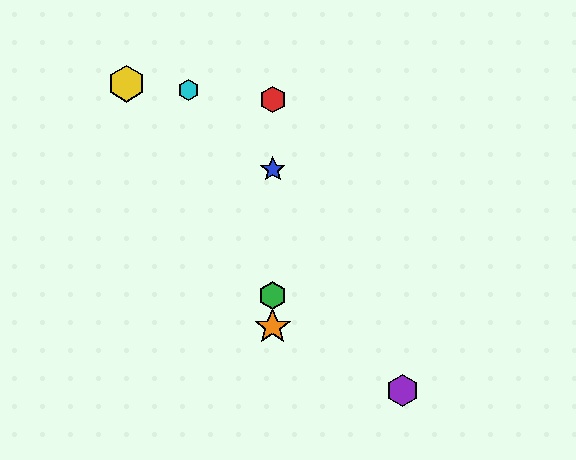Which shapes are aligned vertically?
The red hexagon, the blue star, the green hexagon, the orange star are aligned vertically.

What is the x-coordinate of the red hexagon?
The red hexagon is at x≈273.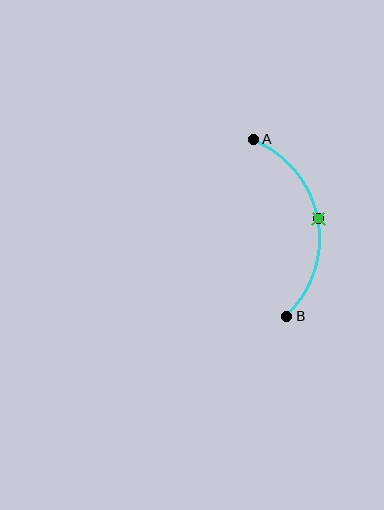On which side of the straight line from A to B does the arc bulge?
The arc bulges to the right of the straight line connecting A and B.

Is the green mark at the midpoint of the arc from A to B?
Yes. The green mark lies on the arc at equal arc-length from both A and B — it is the arc midpoint.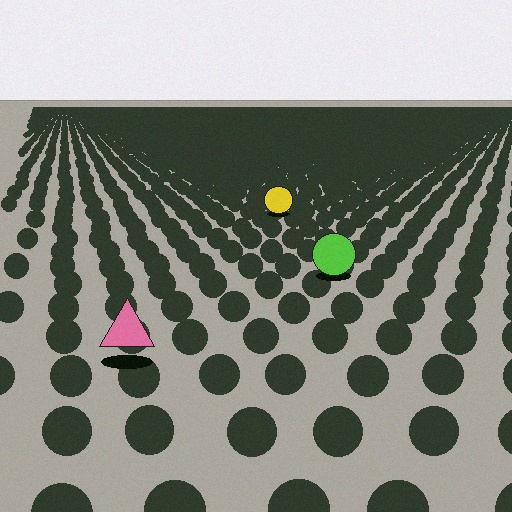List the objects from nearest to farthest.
From nearest to farthest: the pink triangle, the lime circle, the yellow circle.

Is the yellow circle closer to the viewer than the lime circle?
No. The lime circle is closer — you can tell from the texture gradient: the ground texture is coarser near it.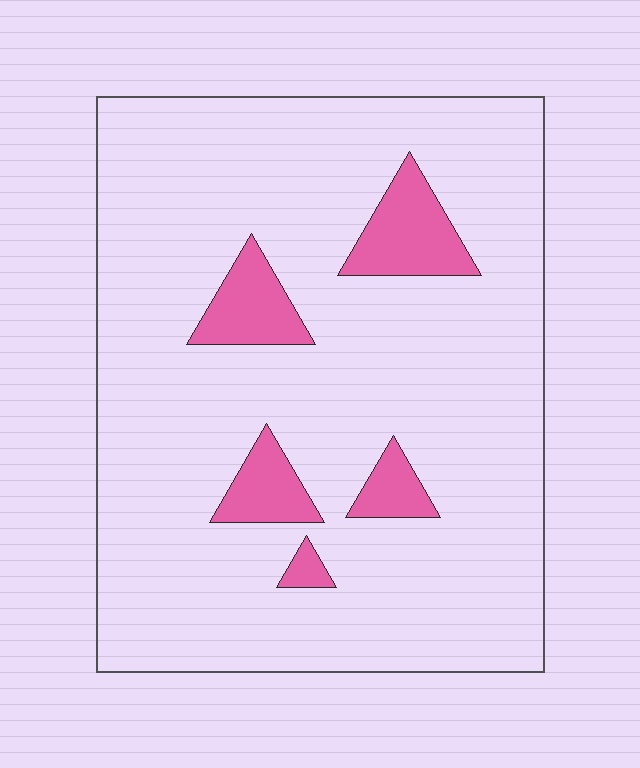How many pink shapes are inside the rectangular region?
5.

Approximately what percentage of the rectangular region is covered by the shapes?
Approximately 10%.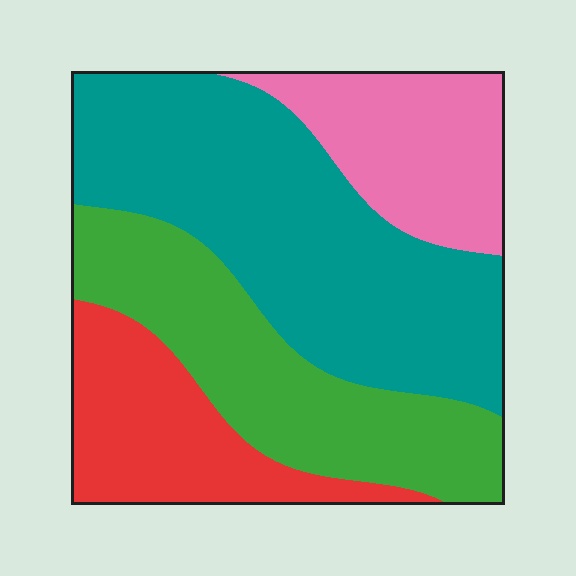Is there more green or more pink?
Green.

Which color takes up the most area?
Teal, at roughly 40%.